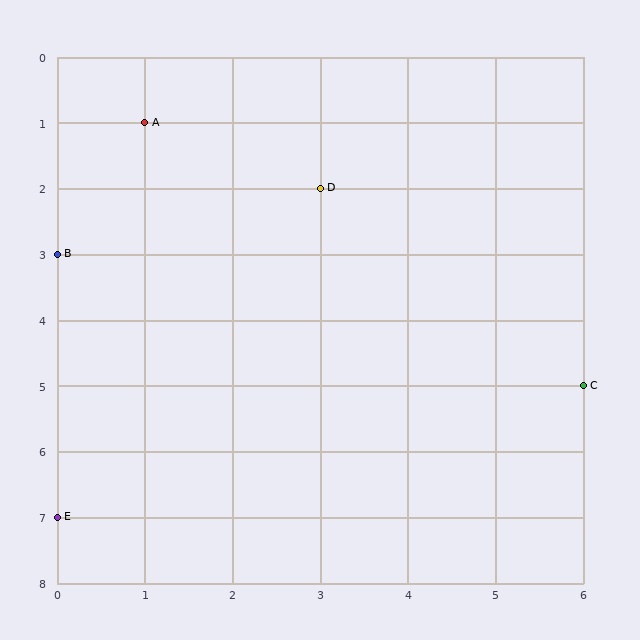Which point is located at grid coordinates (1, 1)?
Point A is at (1, 1).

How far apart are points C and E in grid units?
Points C and E are 6 columns and 2 rows apart (about 6.3 grid units diagonally).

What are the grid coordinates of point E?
Point E is at grid coordinates (0, 7).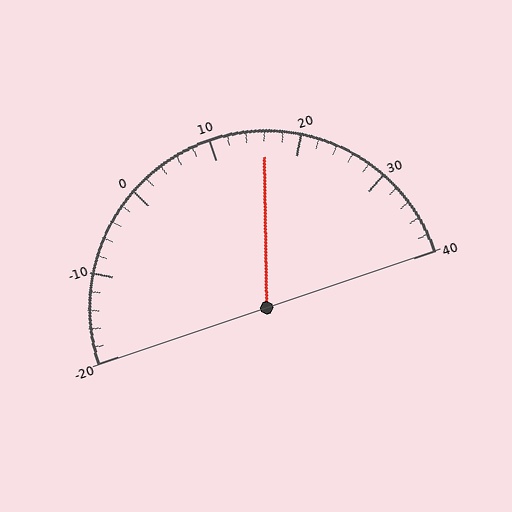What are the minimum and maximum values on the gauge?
The gauge ranges from -20 to 40.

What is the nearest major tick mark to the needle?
The nearest major tick mark is 20.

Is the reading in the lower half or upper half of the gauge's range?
The reading is in the upper half of the range (-20 to 40).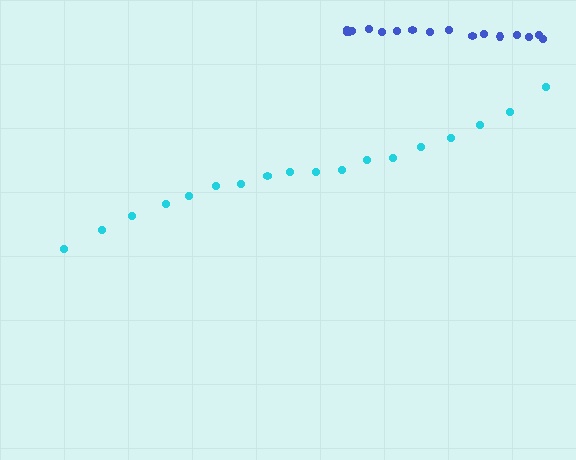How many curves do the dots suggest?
There are 2 distinct paths.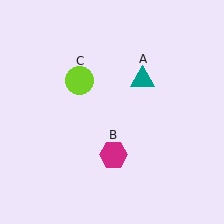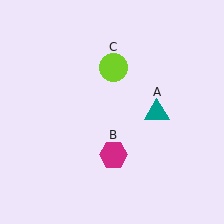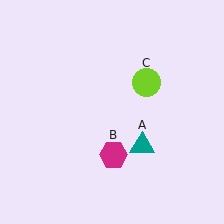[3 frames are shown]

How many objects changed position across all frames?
2 objects changed position: teal triangle (object A), lime circle (object C).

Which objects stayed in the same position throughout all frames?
Magenta hexagon (object B) remained stationary.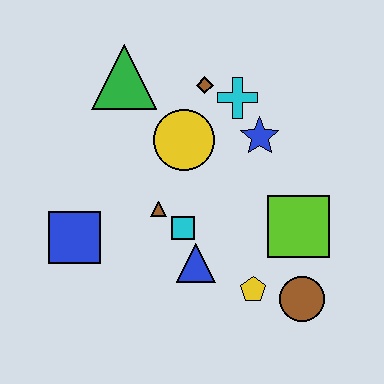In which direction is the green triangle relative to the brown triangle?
The green triangle is above the brown triangle.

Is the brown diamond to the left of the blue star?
Yes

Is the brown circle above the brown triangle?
No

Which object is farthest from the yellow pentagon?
The green triangle is farthest from the yellow pentagon.